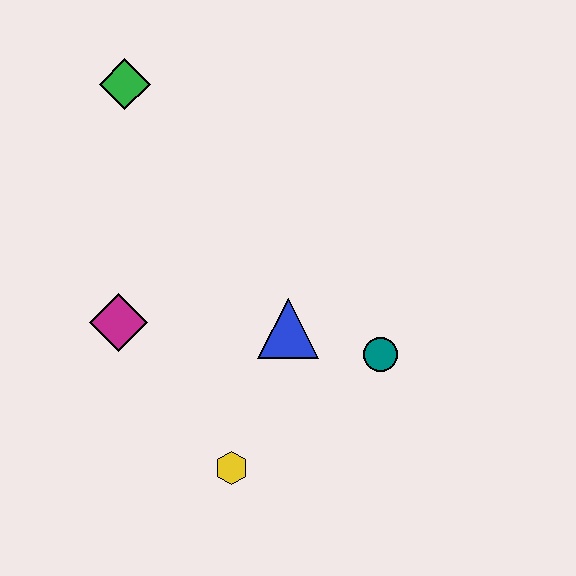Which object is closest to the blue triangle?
The teal circle is closest to the blue triangle.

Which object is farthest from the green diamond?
The yellow hexagon is farthest from the green diamond.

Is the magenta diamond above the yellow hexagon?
Yes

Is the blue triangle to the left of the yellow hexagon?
No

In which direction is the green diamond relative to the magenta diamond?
The green diamond is above the magenta diamond.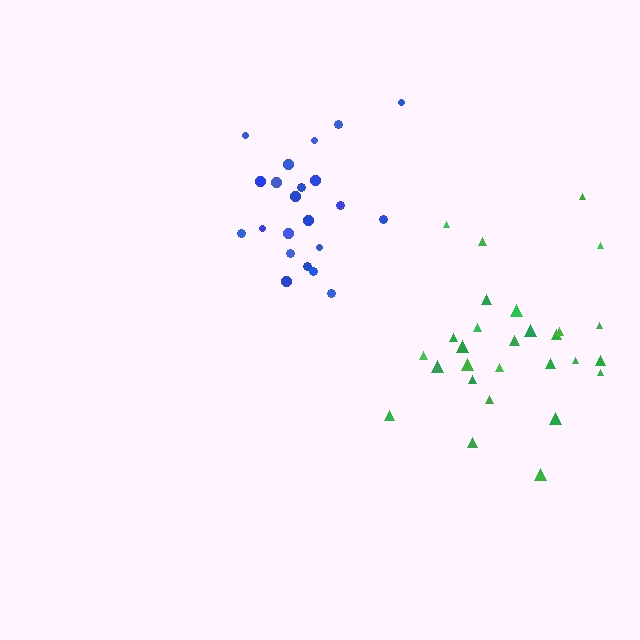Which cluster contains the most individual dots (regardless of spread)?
Green (28).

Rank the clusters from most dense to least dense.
blue, green.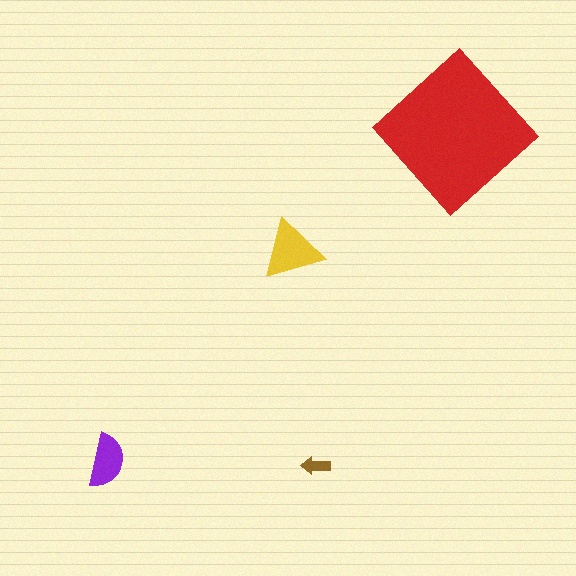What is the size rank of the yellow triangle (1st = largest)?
2nd.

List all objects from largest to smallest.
The red diamond, the yellow triangle, the purple semicircle, the brown arrow.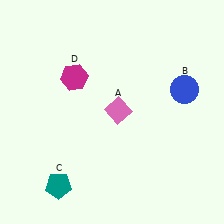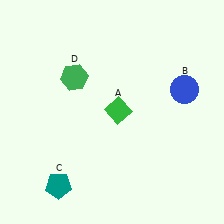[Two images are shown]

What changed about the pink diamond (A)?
In Image 1, A is pink. In Image 2, it changed to green.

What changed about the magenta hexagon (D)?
In Image 1, D is magenta. In Image 2, it changed to green.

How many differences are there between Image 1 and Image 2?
There are 2 differences between the two images.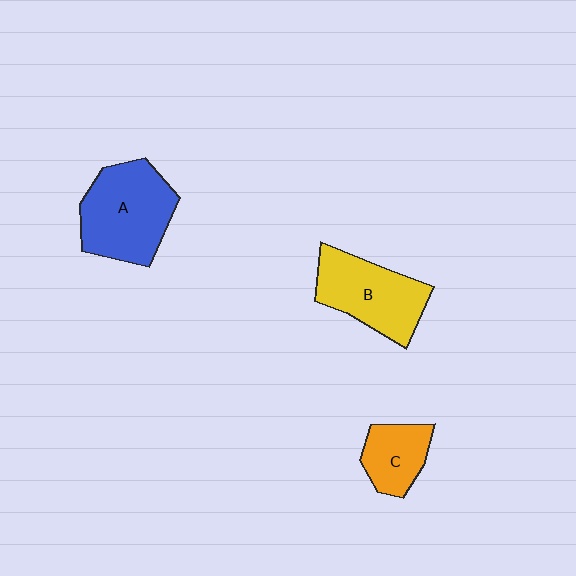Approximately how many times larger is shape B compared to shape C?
Approximately 1.7 times.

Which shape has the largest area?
Shape A (blue).